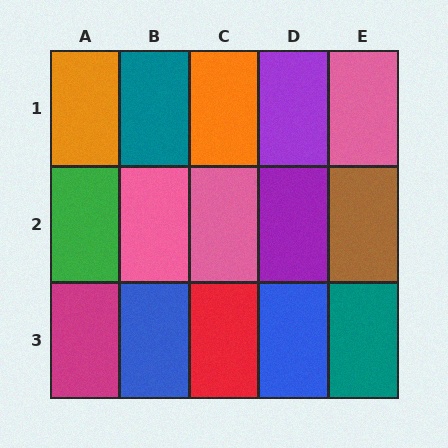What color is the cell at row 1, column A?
Orange.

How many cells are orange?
2 cells are orange.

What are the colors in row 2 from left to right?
Green, pink, pink, purple, brown.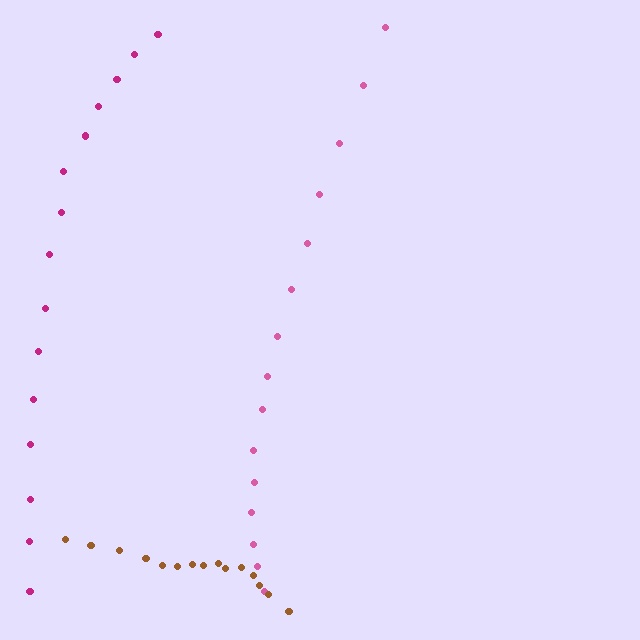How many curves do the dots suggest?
There are 3 distinct paths.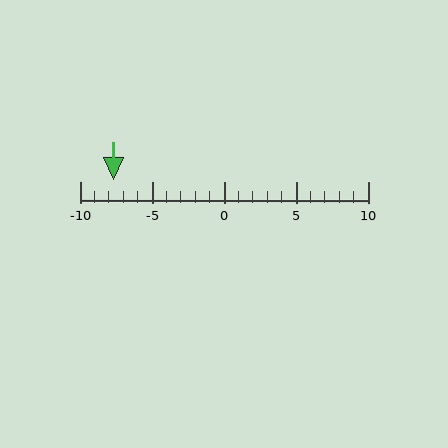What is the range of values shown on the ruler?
The ruler shows values from -10 to 10.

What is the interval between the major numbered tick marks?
The major tick marks are spaced 5 units apart.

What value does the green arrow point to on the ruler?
The green arrow points to approximately -8.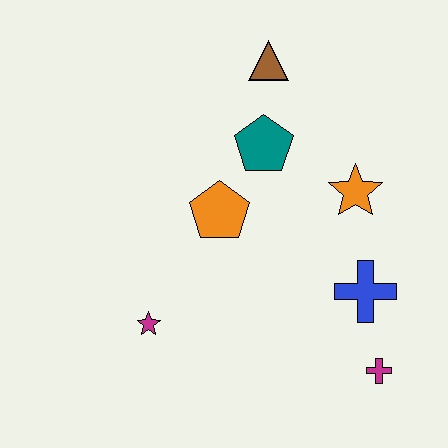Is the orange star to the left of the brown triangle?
No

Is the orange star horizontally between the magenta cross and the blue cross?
No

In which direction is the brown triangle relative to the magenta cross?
The brown triangle is above the magenta cross.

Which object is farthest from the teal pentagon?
The magenta cross is farthest from the teal pentagon.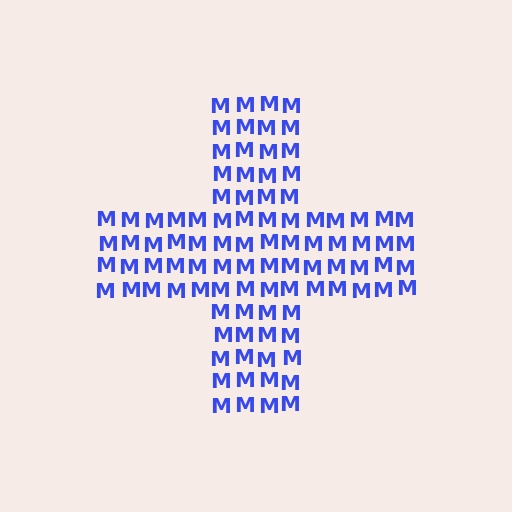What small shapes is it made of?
It is made of small letter M's.